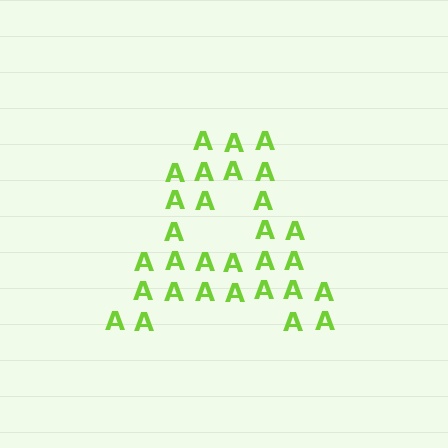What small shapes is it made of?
It is made of small letter A's.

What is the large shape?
The large shape is the letter A.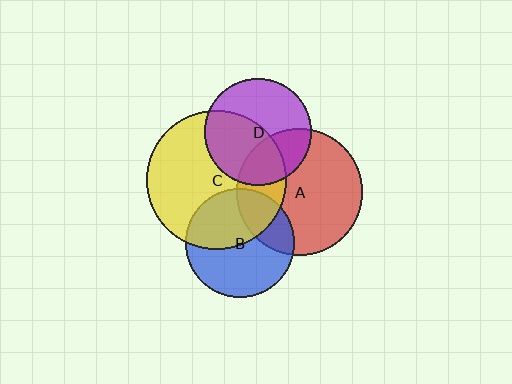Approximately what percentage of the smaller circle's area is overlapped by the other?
Approximately 30%.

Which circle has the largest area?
Circle C (yellow).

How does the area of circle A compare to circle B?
Approximately 1.4 times.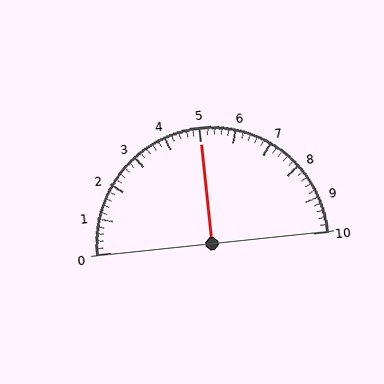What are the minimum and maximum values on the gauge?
The gauge ranges from 0 to 10.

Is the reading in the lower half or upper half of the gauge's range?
The reading is in the upper half of the range (0 to 10).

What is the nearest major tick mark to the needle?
The nearest major tick mark is 5.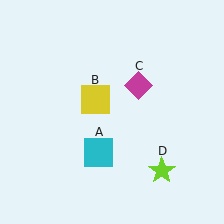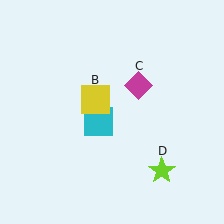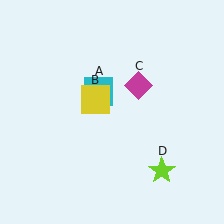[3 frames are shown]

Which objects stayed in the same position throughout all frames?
Yellow square (object B) and magenta diamond (object C) and lime star (object D) remained stationary.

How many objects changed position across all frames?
1 object changed position: cyan square (object A).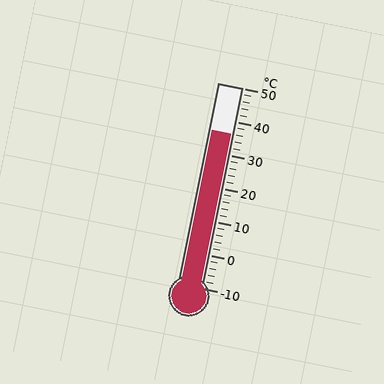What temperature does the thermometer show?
The thermometer shows approximately 36°C.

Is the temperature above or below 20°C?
The temperature is above 20°C.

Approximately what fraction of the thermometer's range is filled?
The thermometer is filled to approximately 75% of its range.